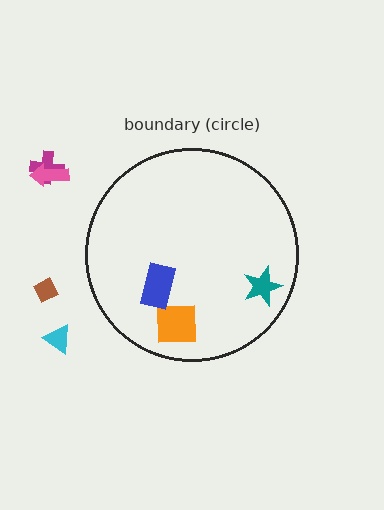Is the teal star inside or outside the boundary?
Inside.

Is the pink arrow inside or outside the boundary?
Outside.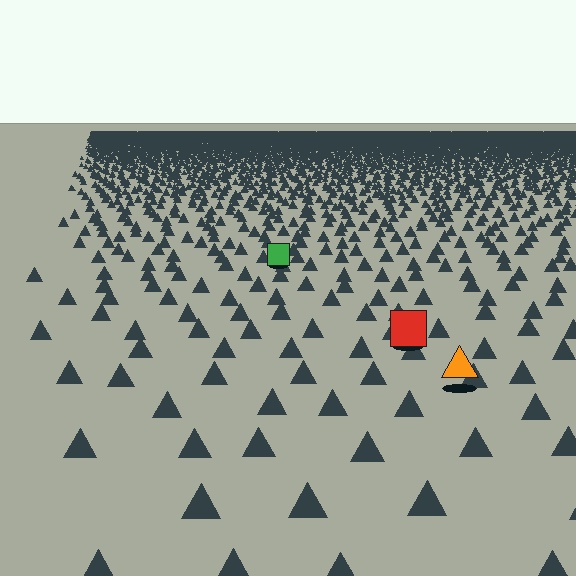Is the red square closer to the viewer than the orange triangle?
No. The orange triangle is closer — you can tell from the texture gradient: the ground texture is coarser near it.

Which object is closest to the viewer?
The orange triangle is closest. The texture marks near it are larger and more spread out.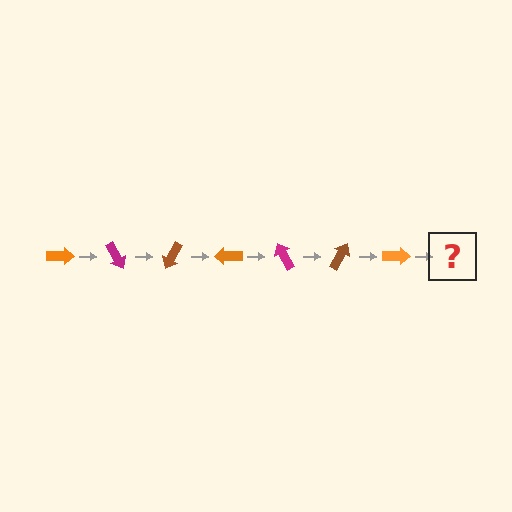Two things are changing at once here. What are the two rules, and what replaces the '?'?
The two rules are that it rotates 60 degrees each step and the color cycles through orange, magenta, and brown. The '?' should be a magenta arrow, rotated 420 degrees from the start.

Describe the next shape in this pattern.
It should be a magenta arrow, rotated 420 degrees from the start.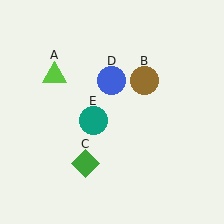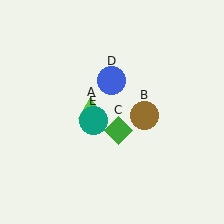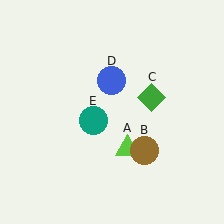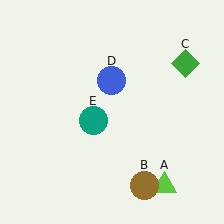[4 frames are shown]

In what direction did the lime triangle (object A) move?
The lime triangle (object A) moved down and to the right.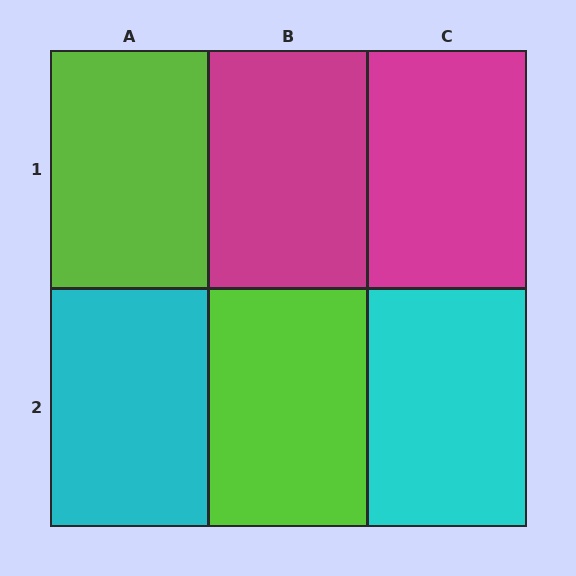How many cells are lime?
2 cells are lime.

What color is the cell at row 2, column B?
Lime.